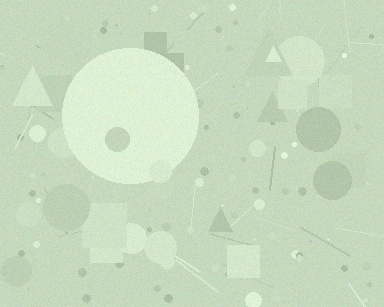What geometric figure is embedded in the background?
A circle is embedded in the background.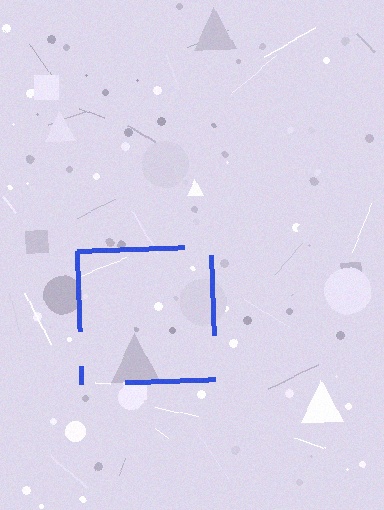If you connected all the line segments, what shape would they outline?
They would outline a square.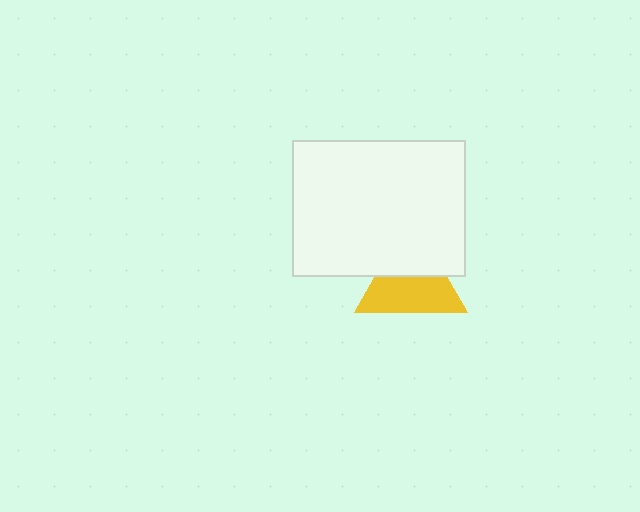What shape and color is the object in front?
The object in front is a white rectangle.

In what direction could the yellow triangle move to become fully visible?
The yellow triangle could move down. That would shift it out from behind the white rectangle entirely.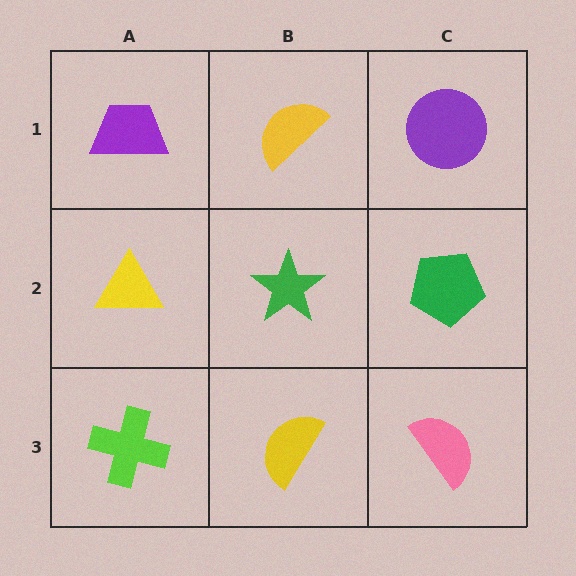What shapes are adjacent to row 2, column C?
A purple circle (row 1, column C), a pink semicircle (row 3, column C), a green star (row 2, column B).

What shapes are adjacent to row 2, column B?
A yellow semicircle (row 1, column B), a yellow semicircle (row 3, column B), a yellow triangle (row 2, column A), a green pentagon (row 2, column C).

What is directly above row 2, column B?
A yellow semicircle.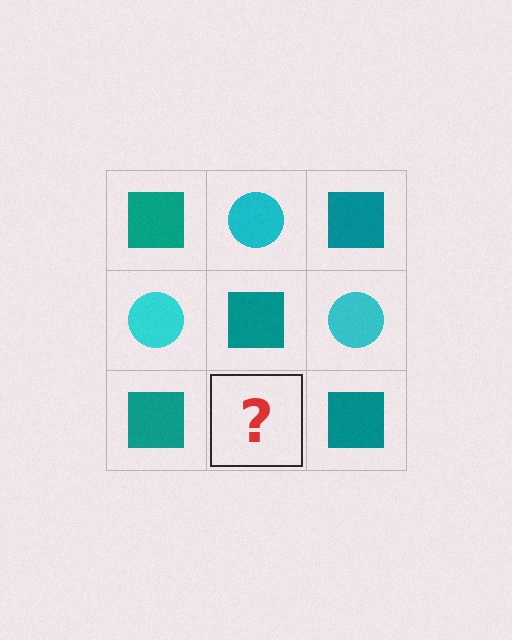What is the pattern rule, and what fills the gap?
The rule is that it alternates teal square and cyan circle in a checkerboard pattern. The gap should be filled with a cyan circle.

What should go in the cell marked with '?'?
The missing cell should contain a cyan circle.